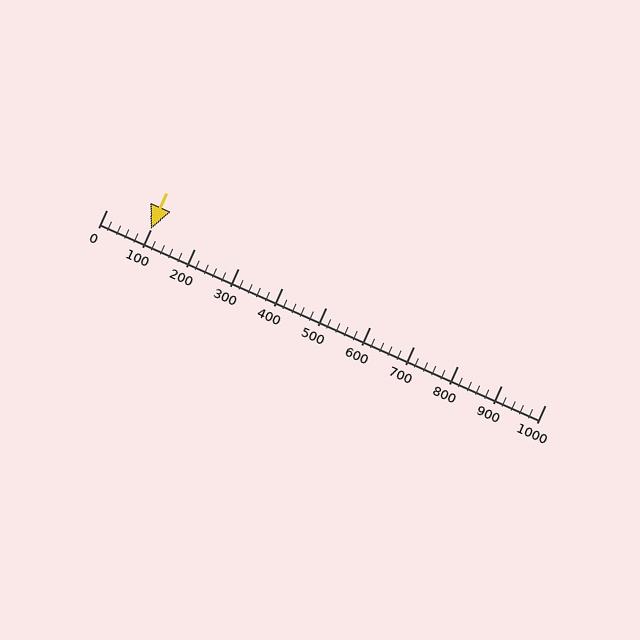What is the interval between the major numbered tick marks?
The major tick marks are spaced 100 units apart.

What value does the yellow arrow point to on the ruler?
The yellow arrow points to approximately 100.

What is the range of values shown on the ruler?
The ruler shows values from 0 to 1000.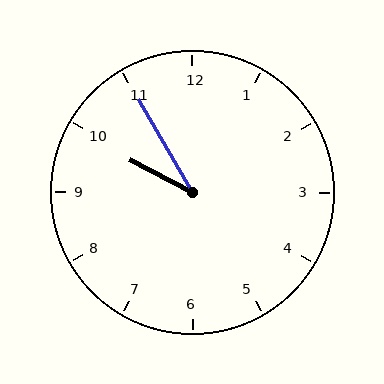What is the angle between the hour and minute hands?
Approximately 32 degrees.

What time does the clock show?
9:55.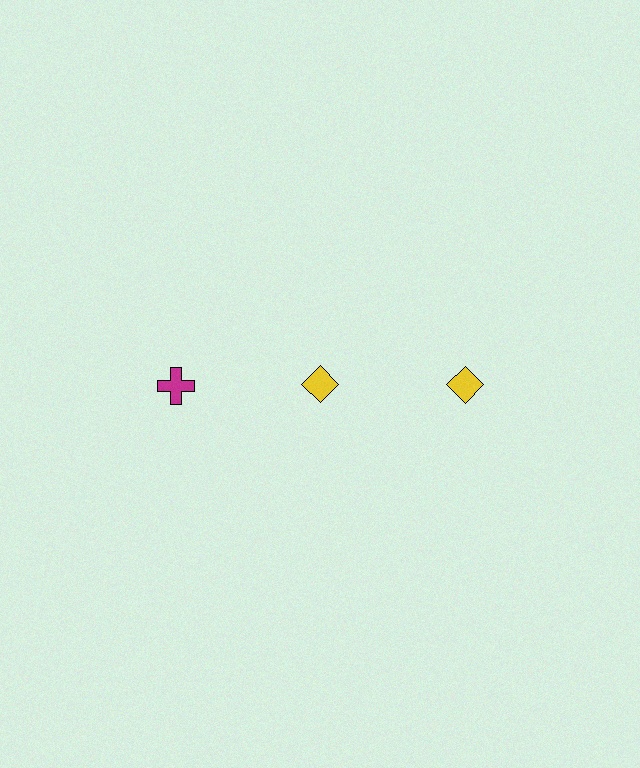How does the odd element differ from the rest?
It differs in both color (magenta instead of yellow) and shape (cross instead of diamond).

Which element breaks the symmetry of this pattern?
The magenta cross in the top row, leftmost column breaks the symmetry. All other shapes are yellow diamonds.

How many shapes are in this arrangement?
There are 3 shapes arranged in a grid pattern.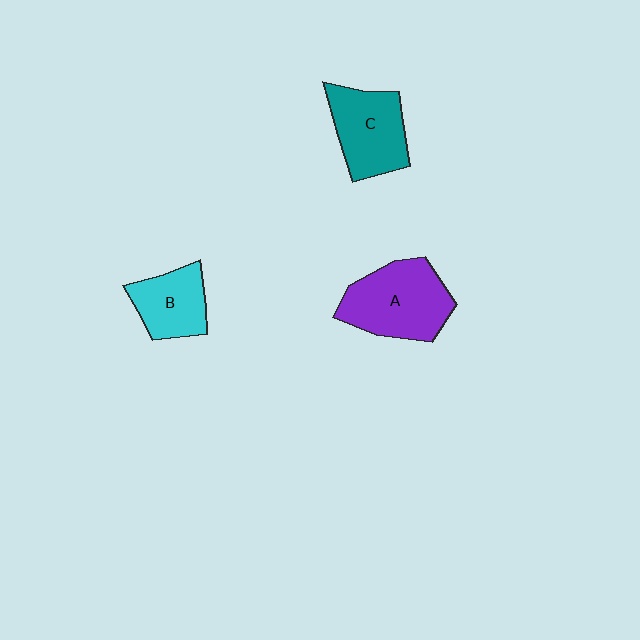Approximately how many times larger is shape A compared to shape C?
Approximately 1.2 times.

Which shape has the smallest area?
Shape B (cyan).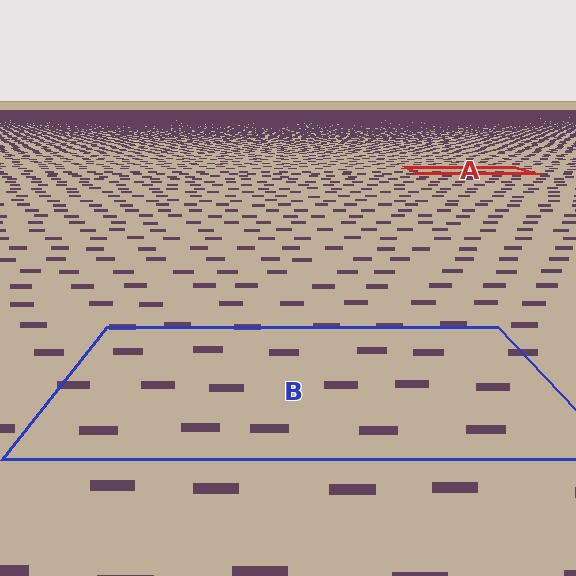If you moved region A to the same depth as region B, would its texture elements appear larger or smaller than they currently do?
They would appear larger. At a closer depth, the same texture elements are projected at a bigger on-screen size.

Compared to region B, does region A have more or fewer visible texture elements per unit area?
Region A has more texture elements per unit area — they are packed more densely because it is farther away.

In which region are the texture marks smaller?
The texture marks are smaller in region A, because it is farther away.